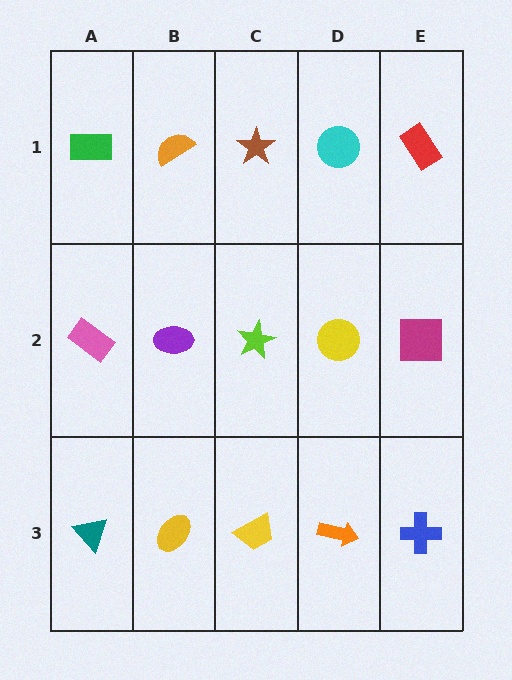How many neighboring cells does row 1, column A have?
2.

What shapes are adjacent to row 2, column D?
A cyan circle (row 1, column D), an orange arrow (row 3, column D), a lime star (row 2, column C), a magenta square (row 2, column E).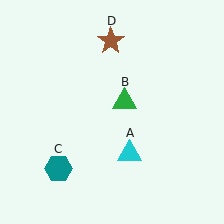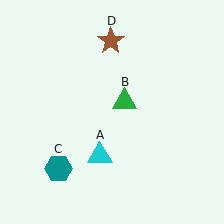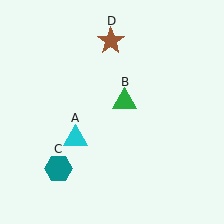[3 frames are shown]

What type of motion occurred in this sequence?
The cyan triangle (object A) rotated clockwise around the center of the scene.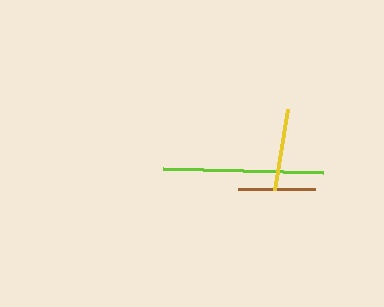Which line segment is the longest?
The lime line is the longest at approximately 160 pixels.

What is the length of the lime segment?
The lime segment is approximately 160 pixels long.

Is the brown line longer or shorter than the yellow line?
The yellow line is longer than the brown line.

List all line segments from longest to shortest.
From longest to shortest: lime, yellow, brown.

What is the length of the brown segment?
The brown segment is approximately 77 pixels long.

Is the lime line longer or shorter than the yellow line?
The lime line is longer than the yellow line.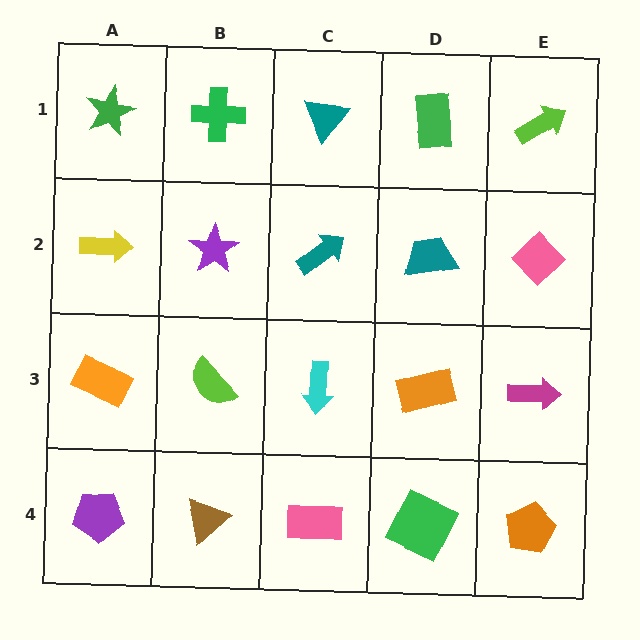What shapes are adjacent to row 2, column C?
A teal triangle (row 1, column C), a cyan arrow (row 3, column C), a purple star (row 2, column B), a teal trapezoid (row 2, column D).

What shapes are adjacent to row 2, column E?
A lime arrow (row 1, column E), a magenta arrow (row 3, column E), a teal trapezoid (row 2, column D).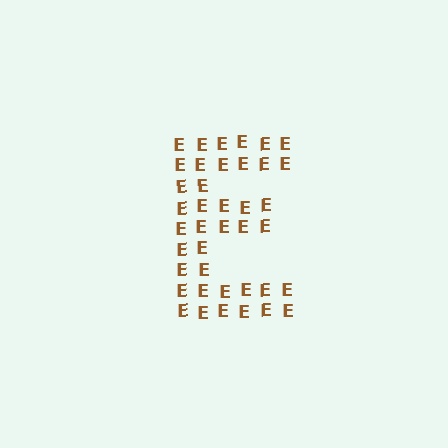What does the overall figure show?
The overall figure shows the letter E.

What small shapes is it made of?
It is made of small letter E's.